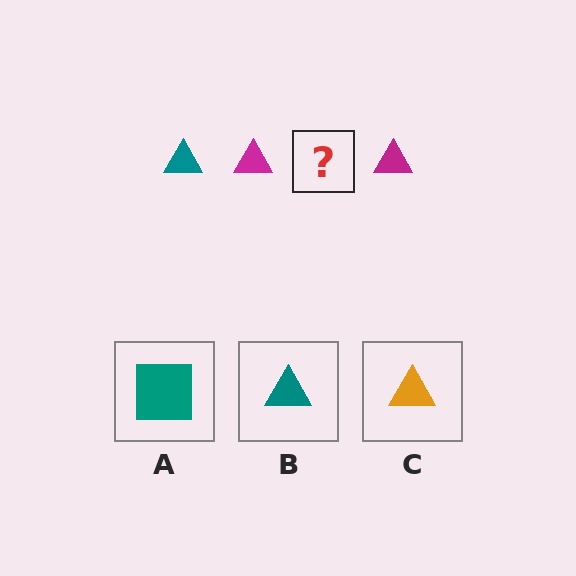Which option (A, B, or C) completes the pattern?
B.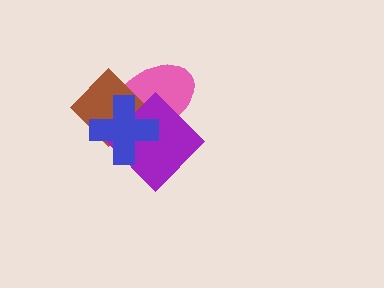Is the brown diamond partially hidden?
Yes, it is partially covered by another shape.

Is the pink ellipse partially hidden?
Yes, it is partially covered by another shape.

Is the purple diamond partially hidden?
Yes, it is partially covered by another shape.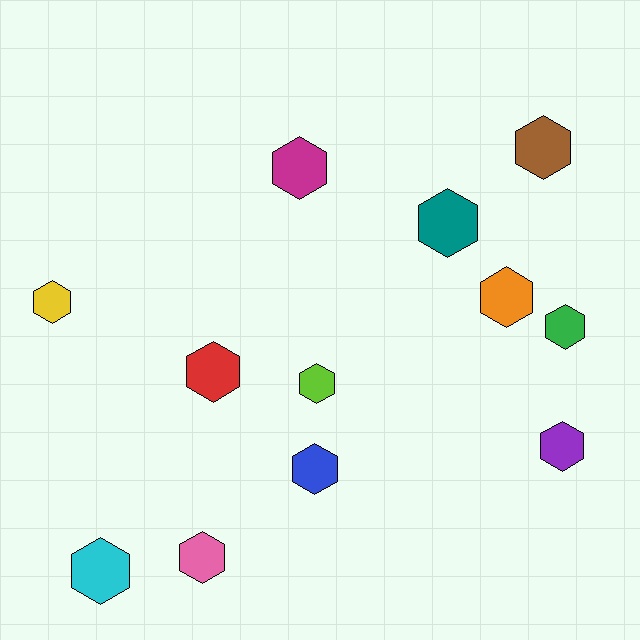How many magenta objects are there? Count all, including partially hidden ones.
There is 1 magenta object.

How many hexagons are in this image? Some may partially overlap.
There are 12 hexagons.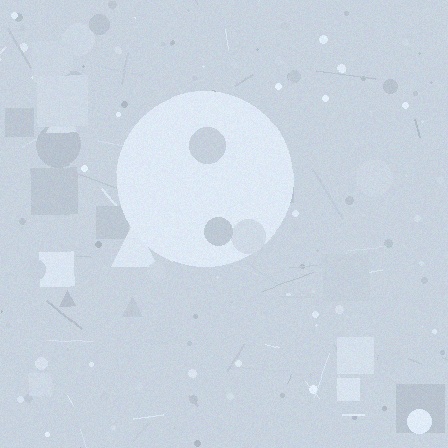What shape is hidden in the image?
A circle is hidden in the image.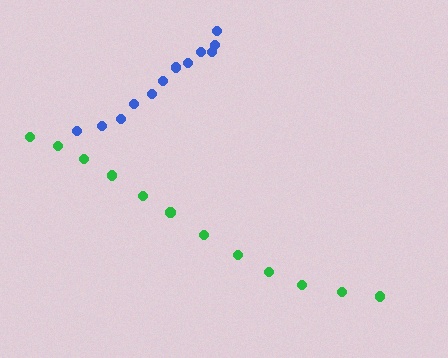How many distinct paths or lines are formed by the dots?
There are 2 distinct paths.